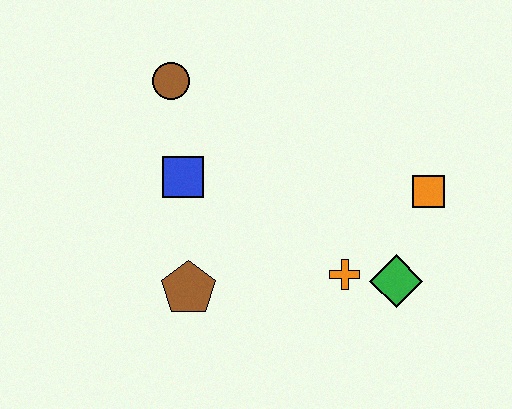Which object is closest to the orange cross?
The green diamond is closest to the orange cross.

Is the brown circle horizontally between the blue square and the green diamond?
No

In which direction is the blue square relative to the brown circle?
The blue square is below the brown circle.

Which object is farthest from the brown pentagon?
The orange square is farthest from the brown pentagon.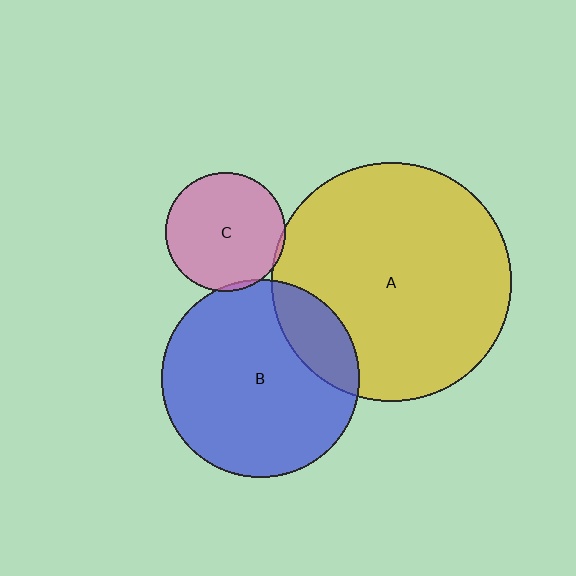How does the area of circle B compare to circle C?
Approximately 2.7 times.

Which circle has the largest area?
Circle A (yellow).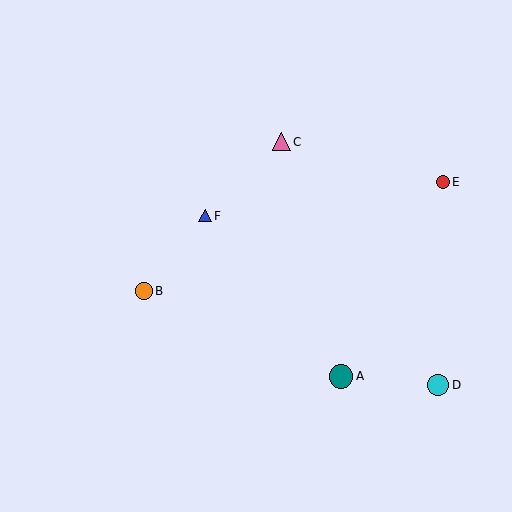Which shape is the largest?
The teal circle (labeled A) is the largest.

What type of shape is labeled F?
Shape F is a blue triangle.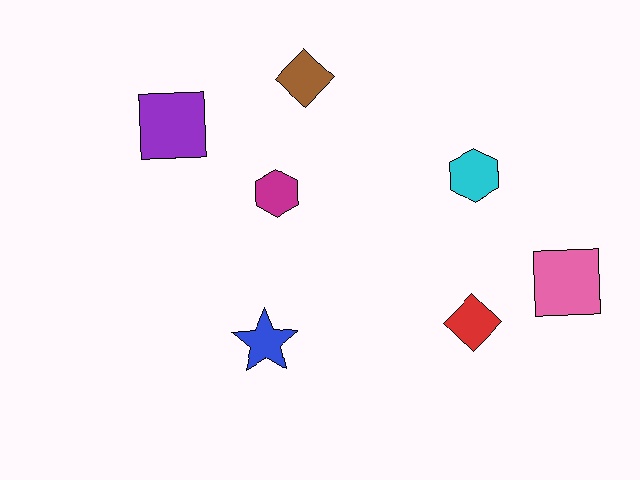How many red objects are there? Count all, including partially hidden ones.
There is 1 red object.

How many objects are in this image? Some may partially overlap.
There are 7 objects.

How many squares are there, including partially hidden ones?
There are 2 squares.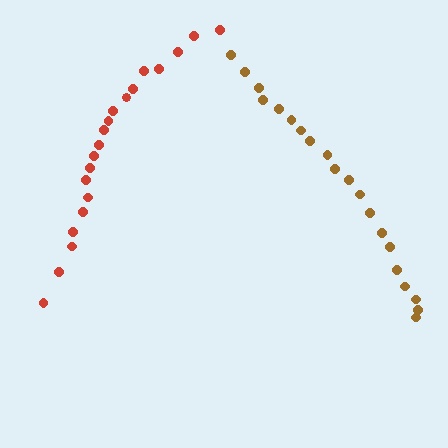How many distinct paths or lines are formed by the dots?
There are 2 distinct paths.